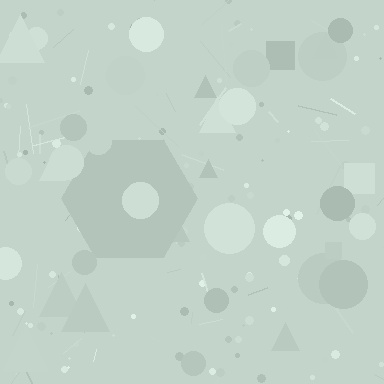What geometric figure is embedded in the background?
A hexagon is embedded in the background.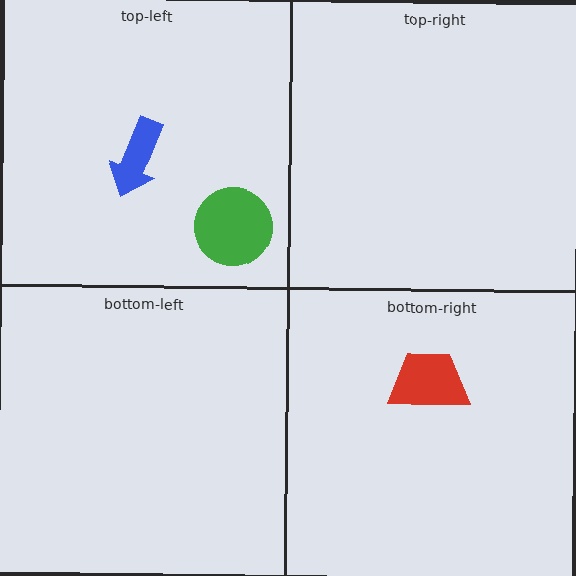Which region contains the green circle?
The top-left region.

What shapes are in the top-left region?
The blue arrow, the green circle.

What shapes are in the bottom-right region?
The red trapezoid.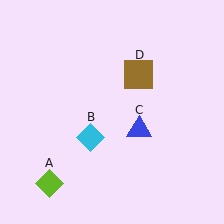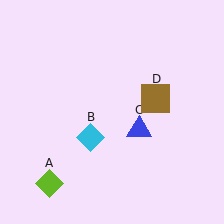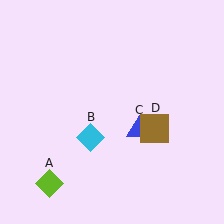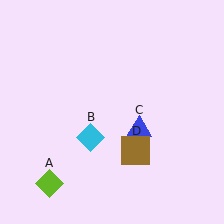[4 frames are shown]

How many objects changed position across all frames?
1 object changed position: brown square (object D).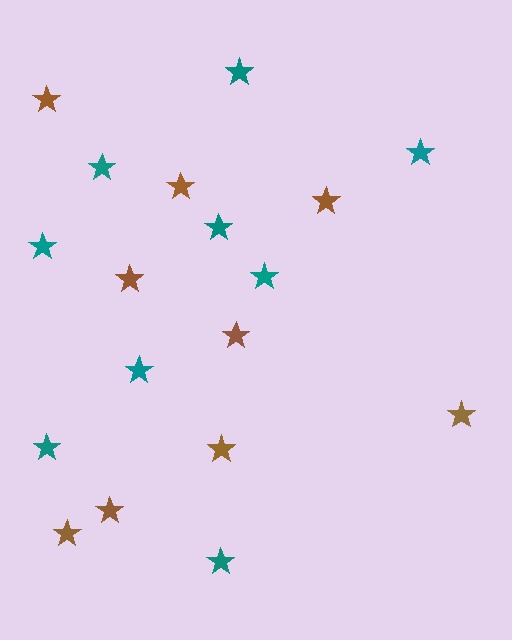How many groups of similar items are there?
There are 2 groups: one group of brown stars (9) and one group of teal stars (9).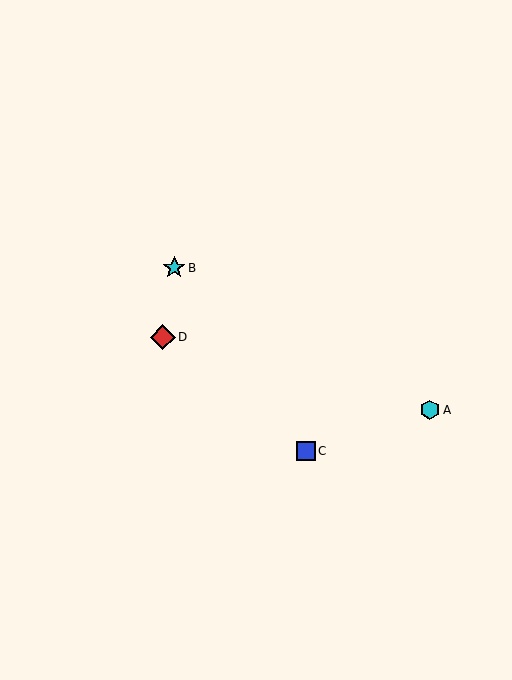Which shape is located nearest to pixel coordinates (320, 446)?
The blue square (labeled C) at (306, 451) is nearest to that location.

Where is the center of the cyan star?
The center of the cyan star is at (174, 268).